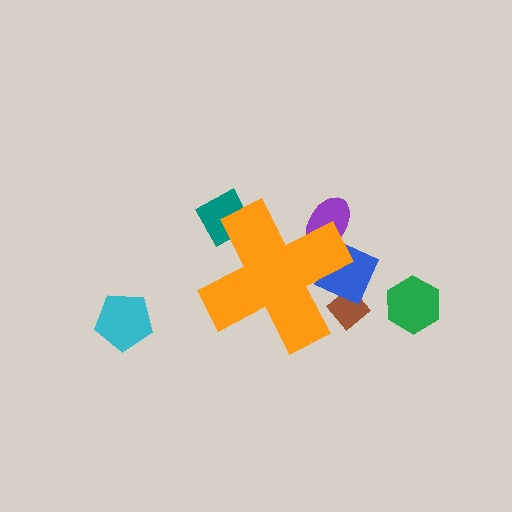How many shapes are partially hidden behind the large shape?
4 shapes are partially hidden.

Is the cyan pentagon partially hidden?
No, the cyan pentagon is fully visible.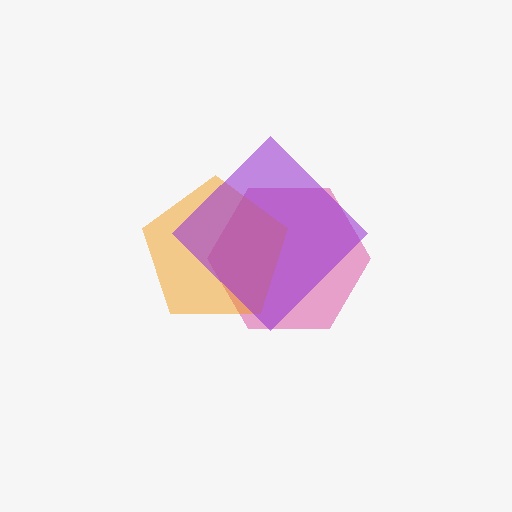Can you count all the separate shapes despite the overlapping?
Yes, there are 3 separate shapes.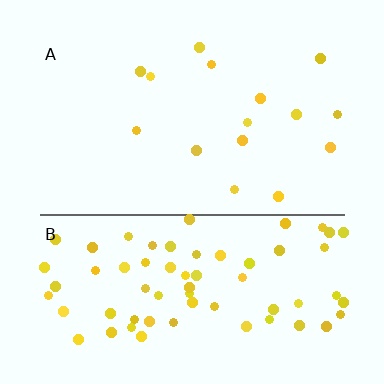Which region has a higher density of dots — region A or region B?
B (the bottom).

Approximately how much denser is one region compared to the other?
Approximately 4.4× — region B over region A.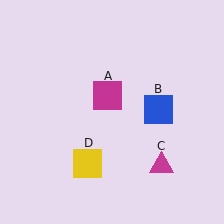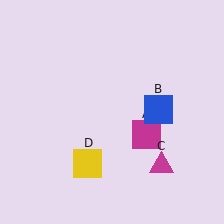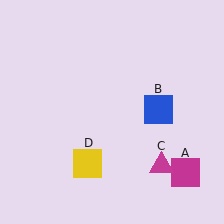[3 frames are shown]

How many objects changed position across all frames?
1 object changed position: magenta square (object A).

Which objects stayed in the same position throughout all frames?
Blue square (object B) and magenta triangle (object C) and yellow square (object D) remained stationary.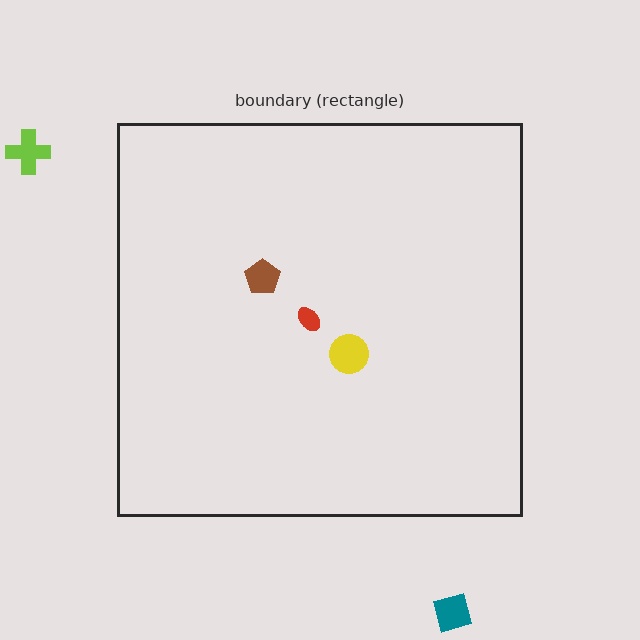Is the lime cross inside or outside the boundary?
Outside.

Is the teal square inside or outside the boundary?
Outside.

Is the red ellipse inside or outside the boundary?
Inside.